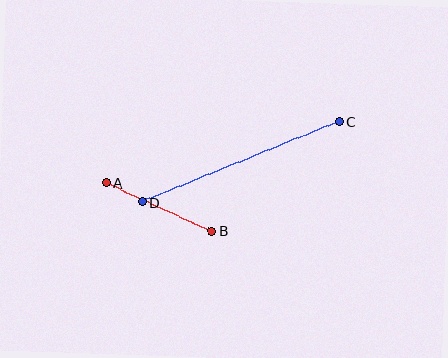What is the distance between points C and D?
The distance is approximately 213 pixels.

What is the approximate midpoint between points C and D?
The midpoint is at approximately (241, 162) pixels.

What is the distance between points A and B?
The distance is approximately 116 pixels.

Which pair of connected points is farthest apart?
Points C and D are farthest apart.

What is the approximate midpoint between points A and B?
The midpoint is at approximately (159, 207) pixels.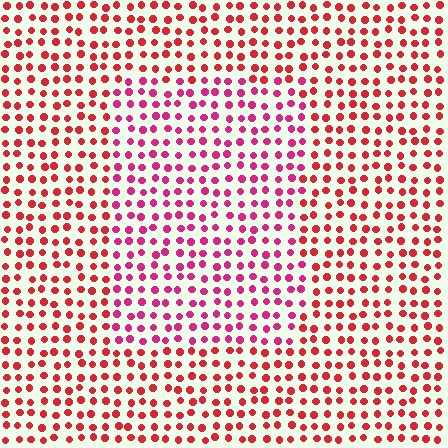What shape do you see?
I see a rectangle.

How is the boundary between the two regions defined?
The boundary is defined purely by a slight shift in hue (about 27 degrees). Spacing, size, and orientation are identical on both sides.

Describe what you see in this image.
The image is filled with small red elements in a uniform arrangement. A rectangle-shaped region is visible where the elements are tinted to a slightly different hue, forming a subtle color boundary.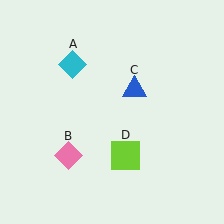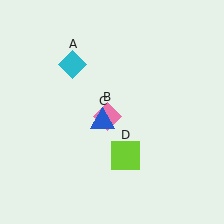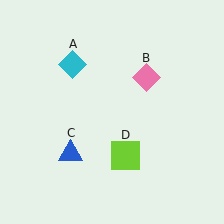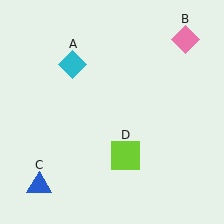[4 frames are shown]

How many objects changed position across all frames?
2 objects changed position: pink diamond (object B), blue triangle (object C).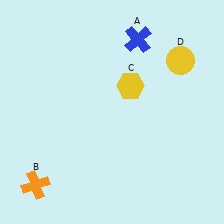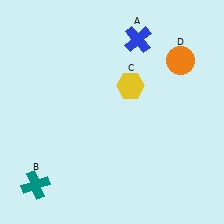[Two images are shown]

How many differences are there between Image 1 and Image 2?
There are 2 differences between the two images.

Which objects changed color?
B changed from orange to teal. D changed from yellow to orange.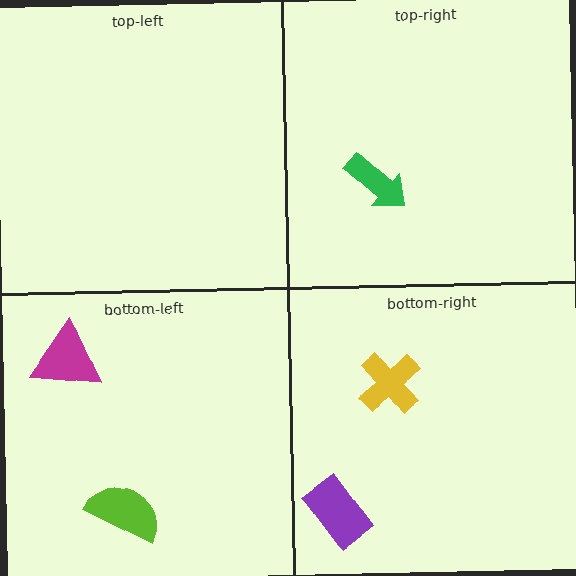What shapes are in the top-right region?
The green arrow.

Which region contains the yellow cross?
The bottom-right region.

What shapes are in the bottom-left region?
The magenta triangle, the lime semicircle.